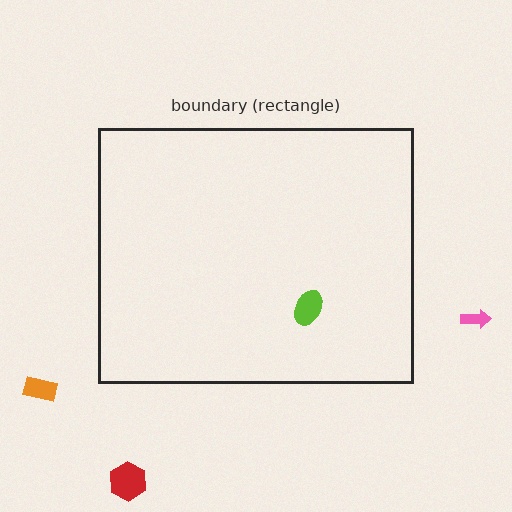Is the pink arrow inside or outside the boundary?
Outside.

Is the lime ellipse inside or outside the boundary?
Inside.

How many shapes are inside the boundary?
1 inside, 3 outside.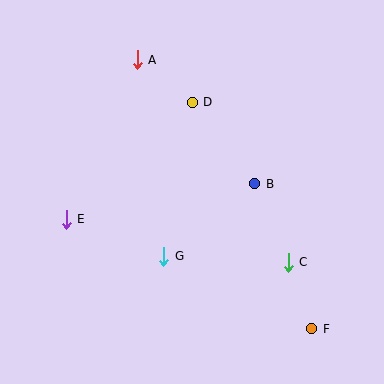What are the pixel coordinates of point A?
Point A is at (137, 60).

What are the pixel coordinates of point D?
Point D is at (192, 102).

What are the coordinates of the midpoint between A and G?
The midpoint between A and G is at (151, 158).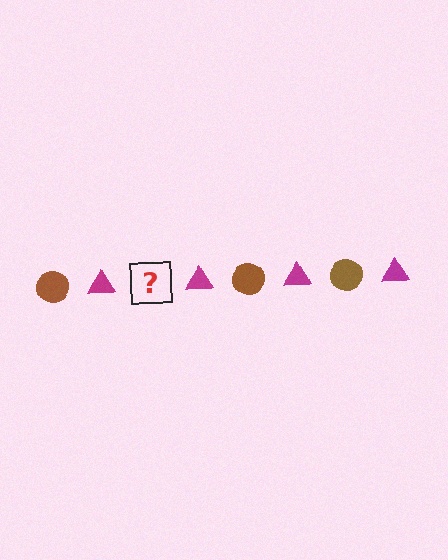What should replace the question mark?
The question mark should be replaced with a brown circle.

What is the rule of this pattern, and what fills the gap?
The rule is that the pattern alternates between brown circle and magenta triangle. The gap should be filled with a brown circle.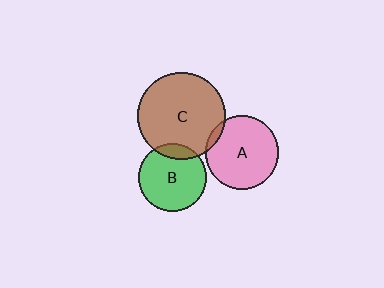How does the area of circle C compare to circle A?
Approximately 1.4 times.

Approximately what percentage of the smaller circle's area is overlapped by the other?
Approximately 5%.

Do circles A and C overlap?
Yes.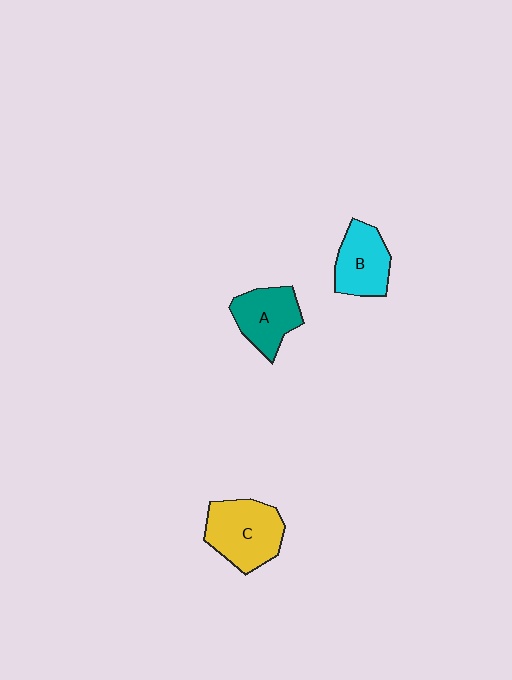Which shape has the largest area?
Shape C (yellow).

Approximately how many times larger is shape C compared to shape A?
Approximately 1.3 times.